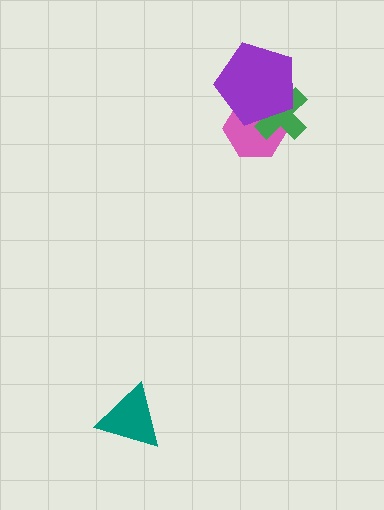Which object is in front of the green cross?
The purple pentagon is in front of the green cross.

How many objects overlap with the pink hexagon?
2 objects overlap with the pink hexagon.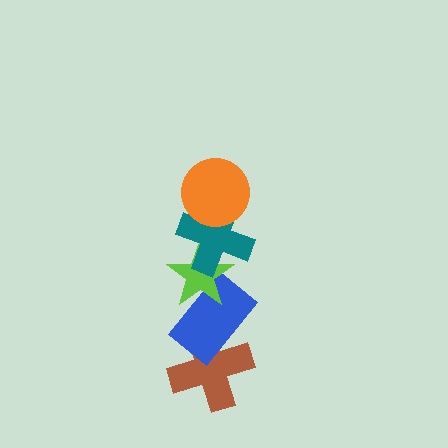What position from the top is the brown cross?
The brown cross is 5th from the top.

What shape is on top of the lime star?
The teal cross is on top of the lime star.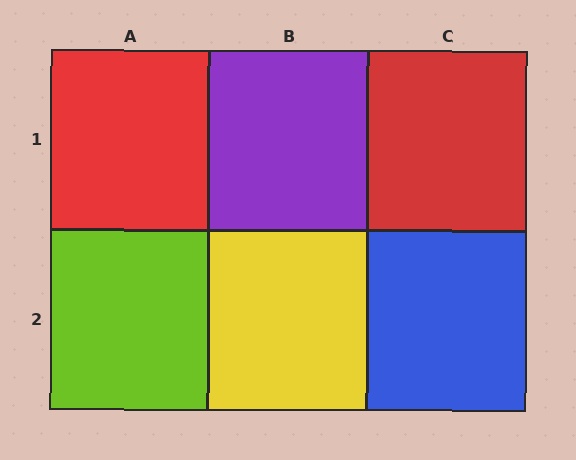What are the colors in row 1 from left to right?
Red, purple, red.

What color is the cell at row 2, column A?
Lime.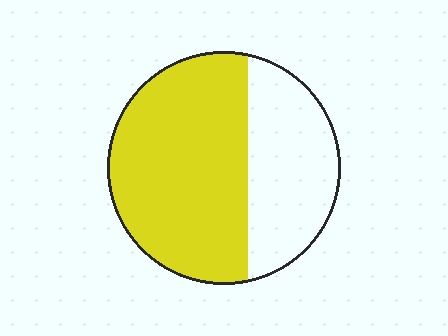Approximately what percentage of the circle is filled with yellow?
Approximately 65%.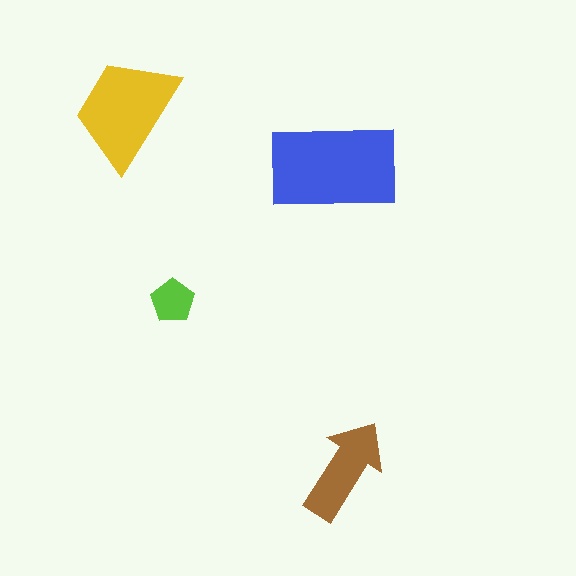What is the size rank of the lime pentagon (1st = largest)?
4th.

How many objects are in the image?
There are 4 objects in the image.